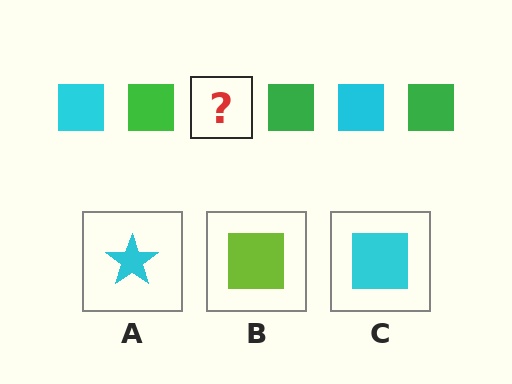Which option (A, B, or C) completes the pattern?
C.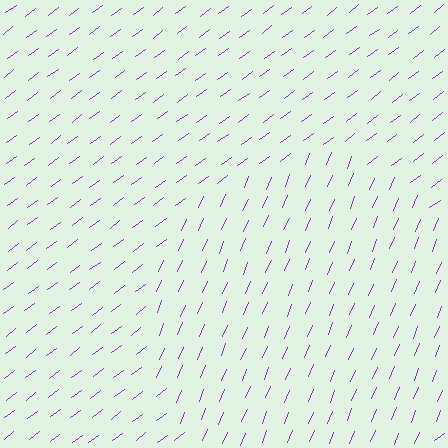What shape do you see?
I see a circle.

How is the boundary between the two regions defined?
The boundary is defined purely by a change in line orientation (approximately 31 degrees difference). All lines are the same color and thickness.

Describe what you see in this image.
The image is filled with small purple line segments. A circle region in the image has lines oriented differently from the surrounding lines, creating a visible texture boundary.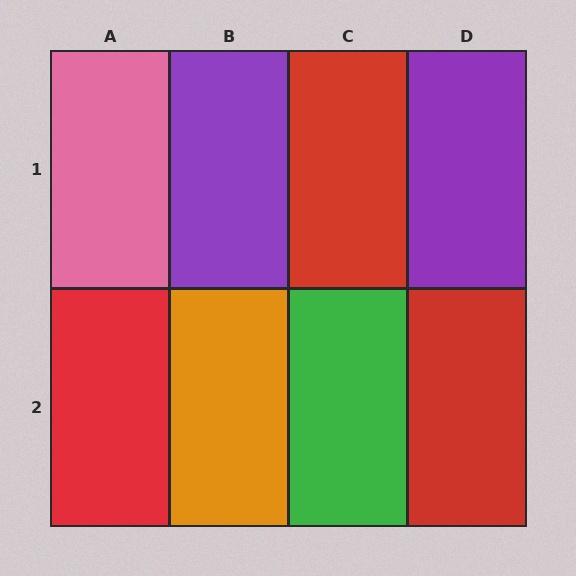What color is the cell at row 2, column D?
Red.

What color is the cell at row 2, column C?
Green.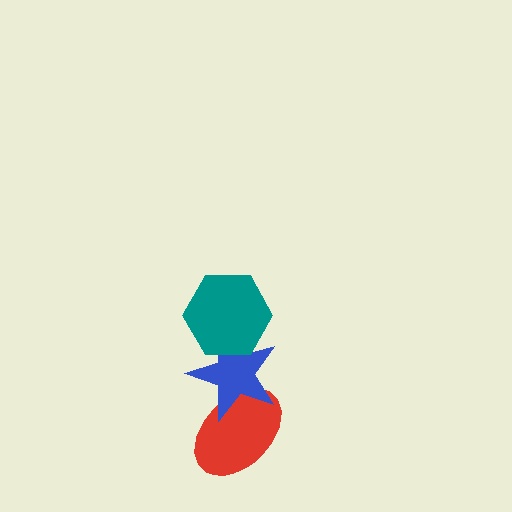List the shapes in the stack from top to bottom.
From top to bottom: the teal hexagon, the blue star, the red ellipse.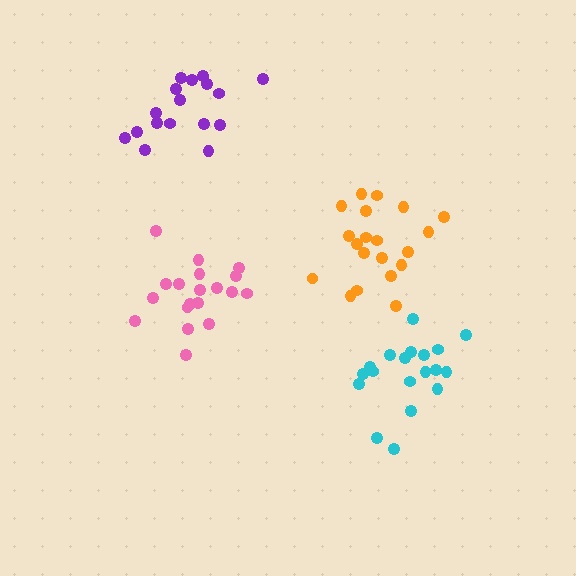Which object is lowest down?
The cyan cluster is bottommost.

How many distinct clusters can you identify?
There are 4 distinct clusters.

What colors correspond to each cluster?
The clusters are colored: orange, pink, cyan, purple.